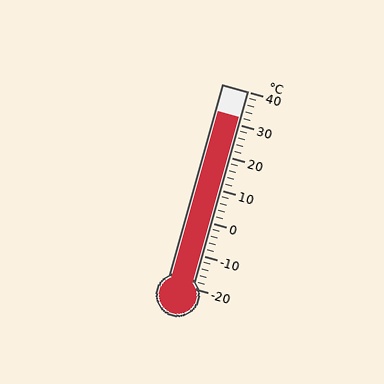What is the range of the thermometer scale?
The thermometer scale ranges from -20°C to 40°C.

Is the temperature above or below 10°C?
The temperature is above 10°C.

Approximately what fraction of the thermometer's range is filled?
The thermometer is filled to approximately 85% of its range.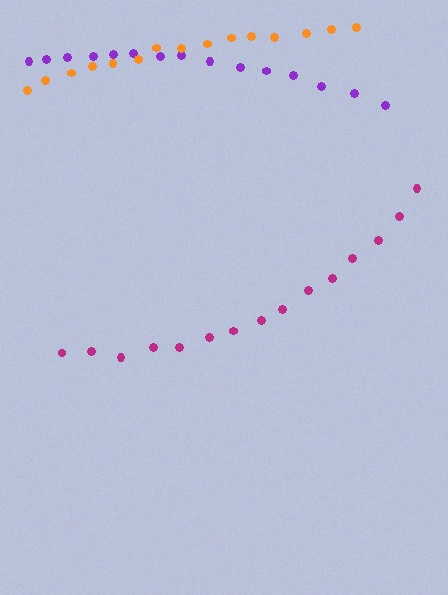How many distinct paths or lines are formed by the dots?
There are 3 distinct paths.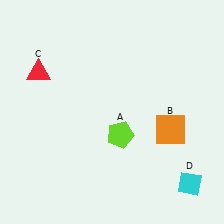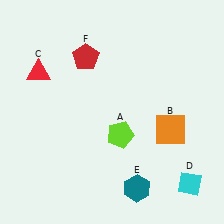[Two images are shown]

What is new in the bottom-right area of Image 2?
A teal hexagon (E) was added in the bottom-right area of Image 2.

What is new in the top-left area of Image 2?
A red pentagon (F) was added in the top-left area of Image 2.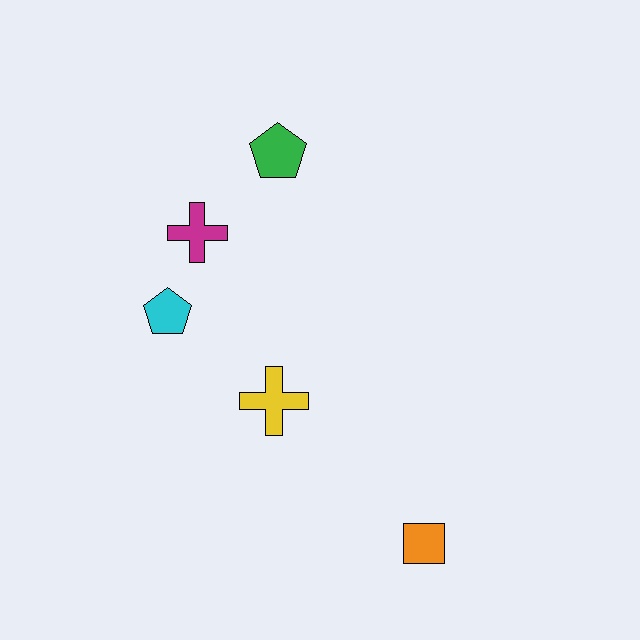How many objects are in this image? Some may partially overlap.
There are 5 objects.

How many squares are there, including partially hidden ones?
There is 1 square.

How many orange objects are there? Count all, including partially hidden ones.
There is 1 orange object.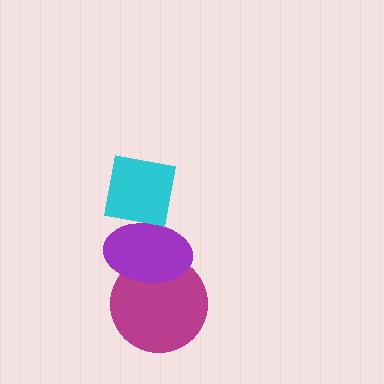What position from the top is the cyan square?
The cyan square is 1st from the top.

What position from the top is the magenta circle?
The magenta circle is 3rd from the top.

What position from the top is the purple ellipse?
The purple ellipse is 2nd from the top.